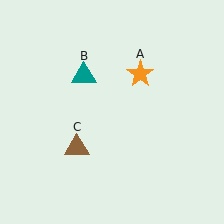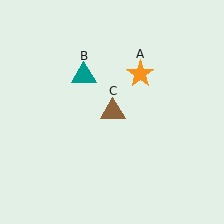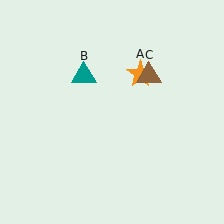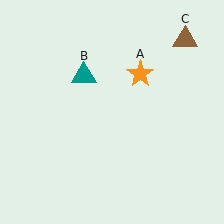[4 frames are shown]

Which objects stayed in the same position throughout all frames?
Orange star (object A) and teal triangle (object B) remained stationary.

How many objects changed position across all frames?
1 object changed position: brown triangle (object C).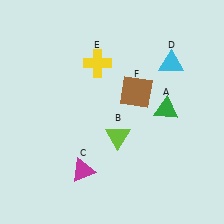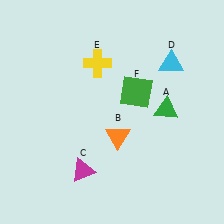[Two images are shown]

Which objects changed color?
B changed from lime to orange. F changed from brown to green.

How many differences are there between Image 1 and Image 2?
There are 2 differences between the two images.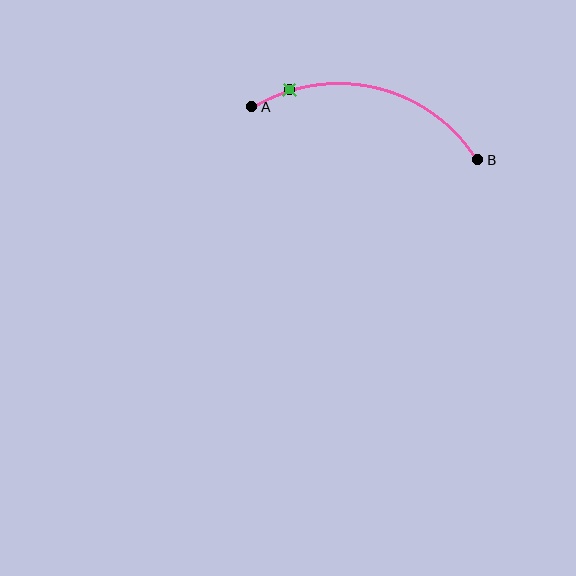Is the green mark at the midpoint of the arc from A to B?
No. The green mark lies on the arc but is closer to endpoint A. The arc midpoint would be at the point on the curve equidistant along the arc from both A and B.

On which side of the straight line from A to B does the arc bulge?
The arc bulges above the straight line connecting A and B.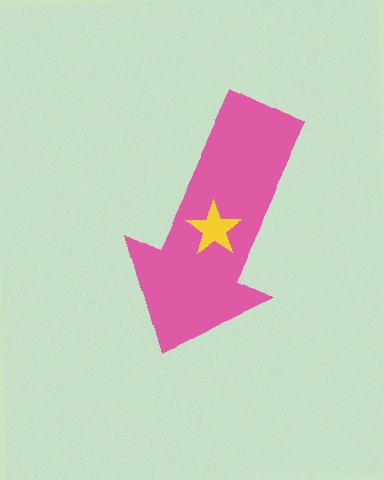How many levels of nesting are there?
2.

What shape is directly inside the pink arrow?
The yellow star.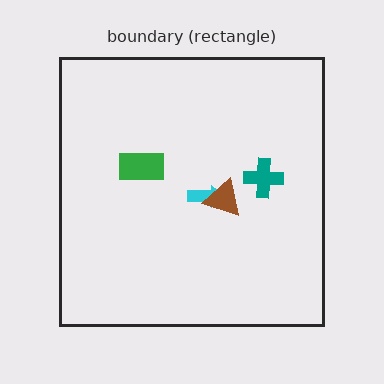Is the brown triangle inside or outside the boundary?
Inside.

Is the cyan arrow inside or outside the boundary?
Inside.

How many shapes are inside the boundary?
4 inside, 0 outside.